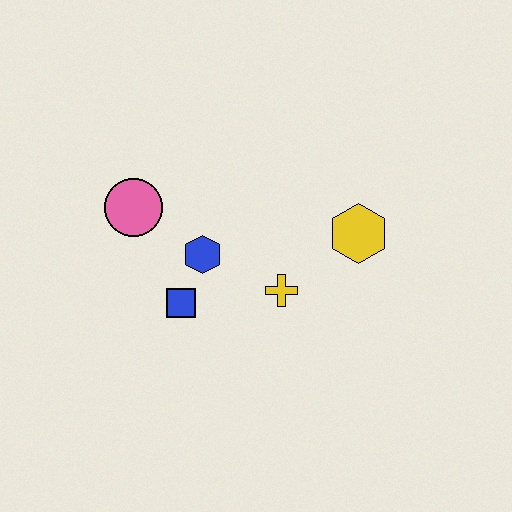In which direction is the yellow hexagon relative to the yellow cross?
The yellow hexagon is to the right of the yellow cross.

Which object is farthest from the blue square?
The yellow hexagon is farthest from the blue square.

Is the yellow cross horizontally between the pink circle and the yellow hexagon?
Yes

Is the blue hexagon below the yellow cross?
No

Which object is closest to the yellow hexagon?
The yellow cross is closest to the yellow hexagon.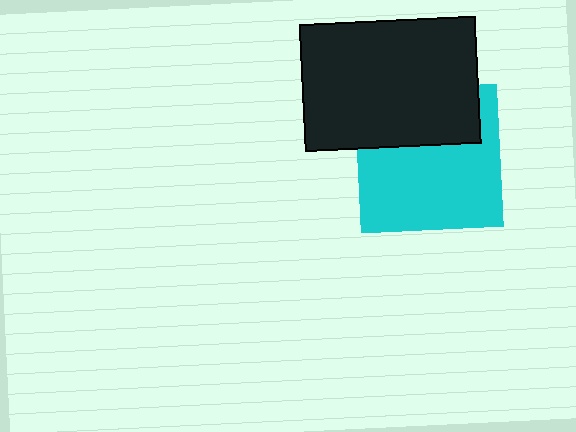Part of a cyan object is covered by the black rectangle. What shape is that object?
It is a square.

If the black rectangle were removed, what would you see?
You would see the complete cyan square.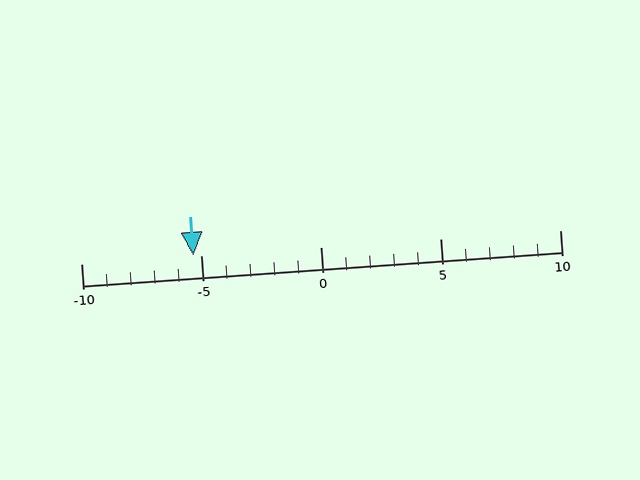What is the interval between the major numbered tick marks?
The major tick marks are spaced 5 units apart.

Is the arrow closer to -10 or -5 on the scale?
The arrow is closer to -5.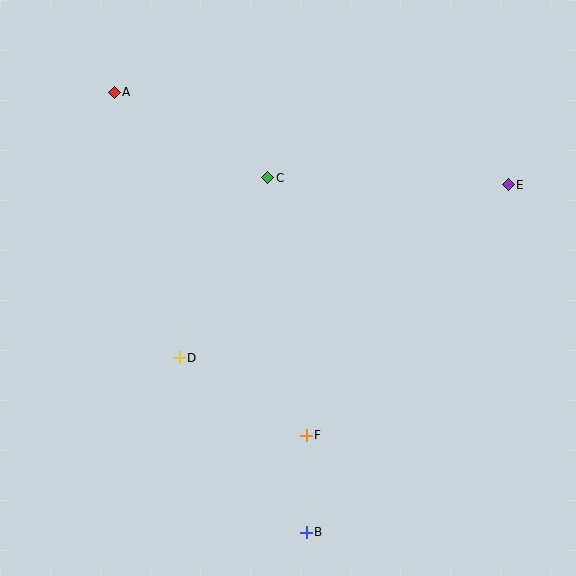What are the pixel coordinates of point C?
Point C is at (268, 178).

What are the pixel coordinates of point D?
Point D is at (179, 358).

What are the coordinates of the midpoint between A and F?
The midpoint between A and F is at (210, 264).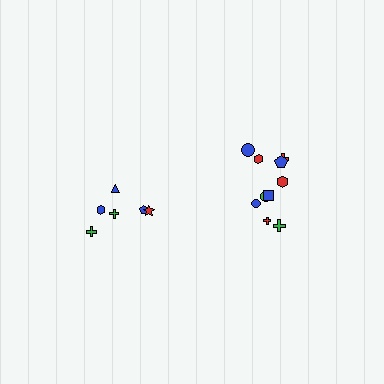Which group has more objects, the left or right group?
The right group.